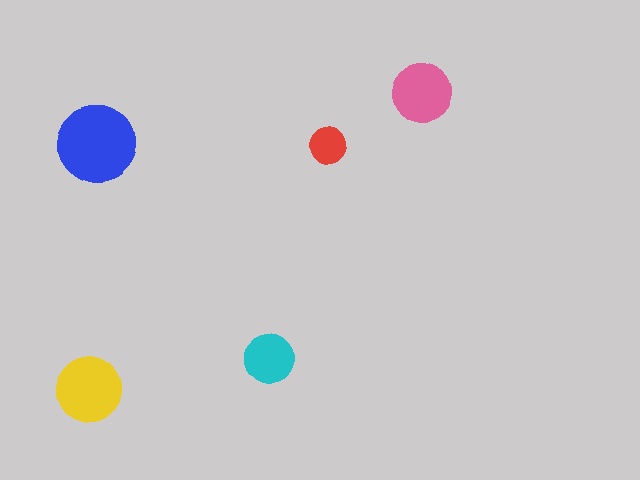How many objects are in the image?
There are 5 objects in the image.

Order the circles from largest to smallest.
the blue one, the yellow one, the pink one, the cyan one, the red one.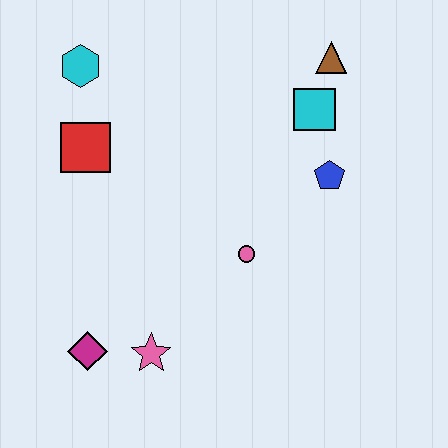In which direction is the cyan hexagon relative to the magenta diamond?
The cyan hexagon is above the magenta diamond.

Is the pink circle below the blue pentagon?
Yes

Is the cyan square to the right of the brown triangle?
No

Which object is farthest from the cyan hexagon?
The pink star is farthest from the cyan hexagon.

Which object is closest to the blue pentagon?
The cyan square is closest to the blue pentagon.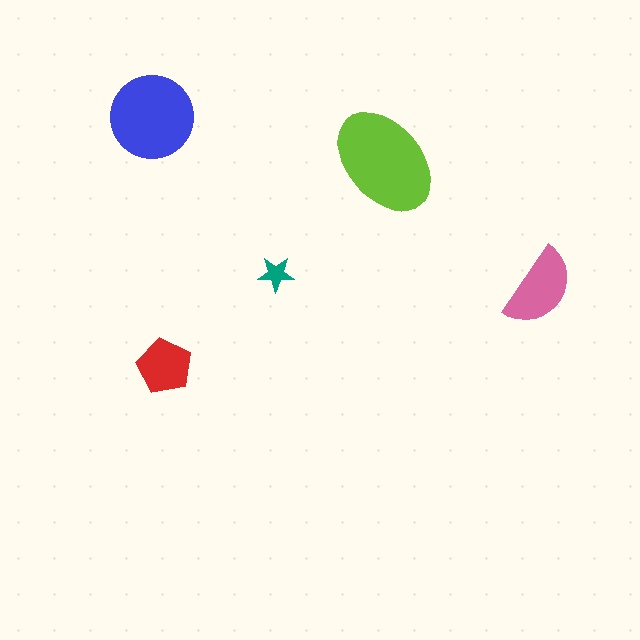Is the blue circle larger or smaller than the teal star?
Larger.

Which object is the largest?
The lime ellipse.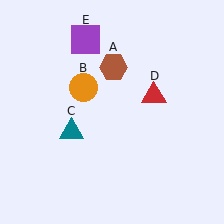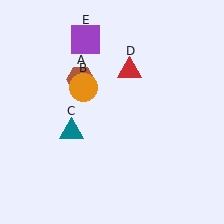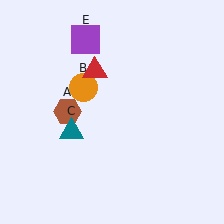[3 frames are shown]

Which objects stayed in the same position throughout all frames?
Orange circle (object B) and teal triangle (object C) and purple square (object E) remained stationary.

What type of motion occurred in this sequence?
The brown hexagon (object A), red triangle (object D) rotated counterclockwise around the center of the scene.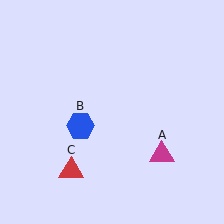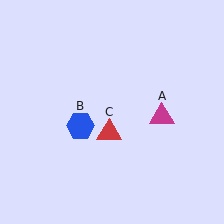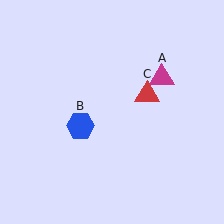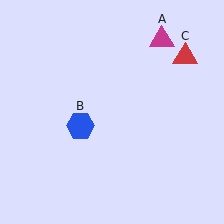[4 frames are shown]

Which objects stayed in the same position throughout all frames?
Blue hexagon (object B) remained stationary.